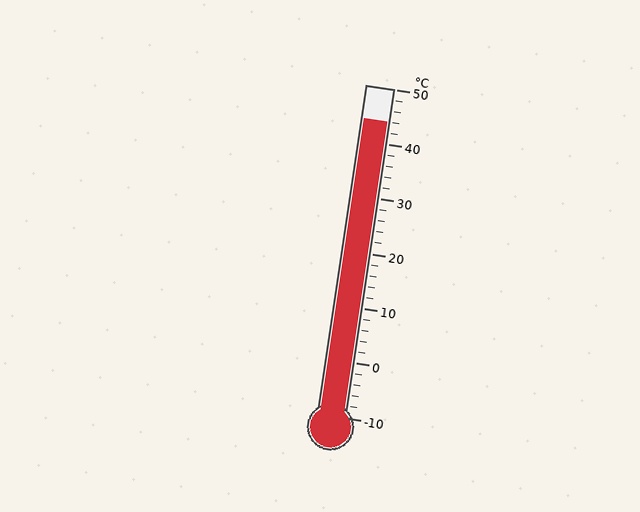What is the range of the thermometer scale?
The thermometer scale ranges from -10°C to 50°C.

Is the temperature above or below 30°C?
The temperature is above 30°C.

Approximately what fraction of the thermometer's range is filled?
The thermometer is filled to approximately 90% of its range.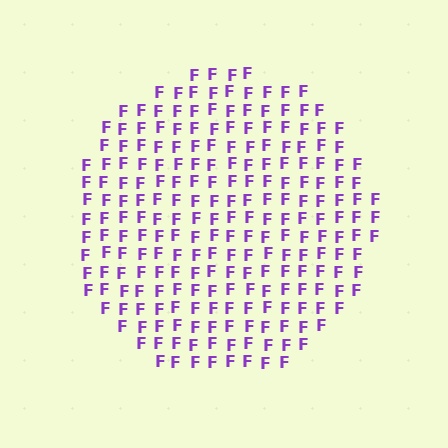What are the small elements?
The small elements are letter F's.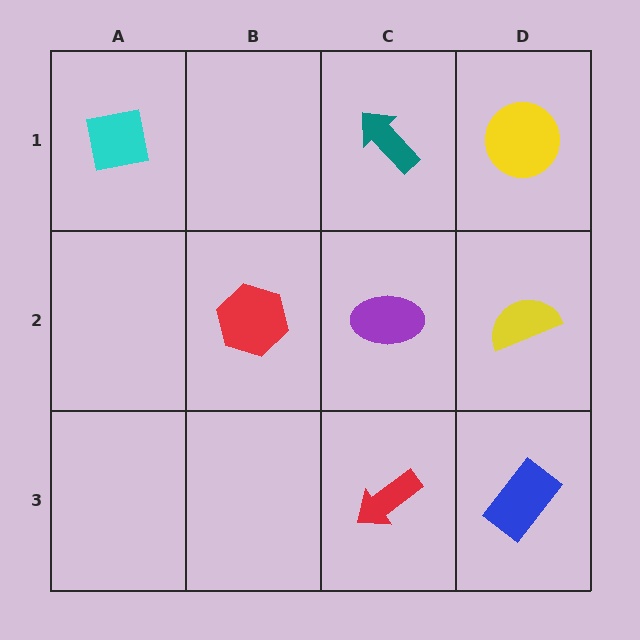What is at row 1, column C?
A teal arrow.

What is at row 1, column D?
A yellow circle.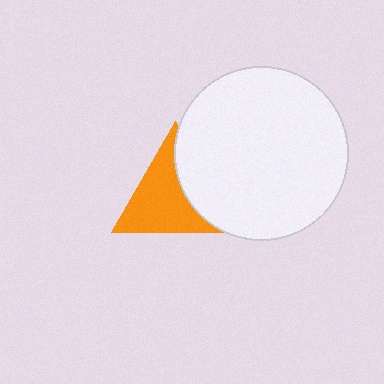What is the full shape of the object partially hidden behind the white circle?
The partially hidden object is an orange triangle.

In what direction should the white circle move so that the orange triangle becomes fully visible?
The white circle should move right. That is the shortest direction to clear the overlap and leave the orange triangle fully visible.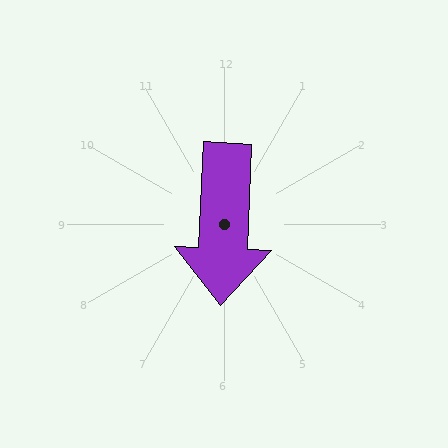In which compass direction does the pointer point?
South.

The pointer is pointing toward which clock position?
Roughly 6 o'clock.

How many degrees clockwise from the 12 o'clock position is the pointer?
Approximately 183 degrees.